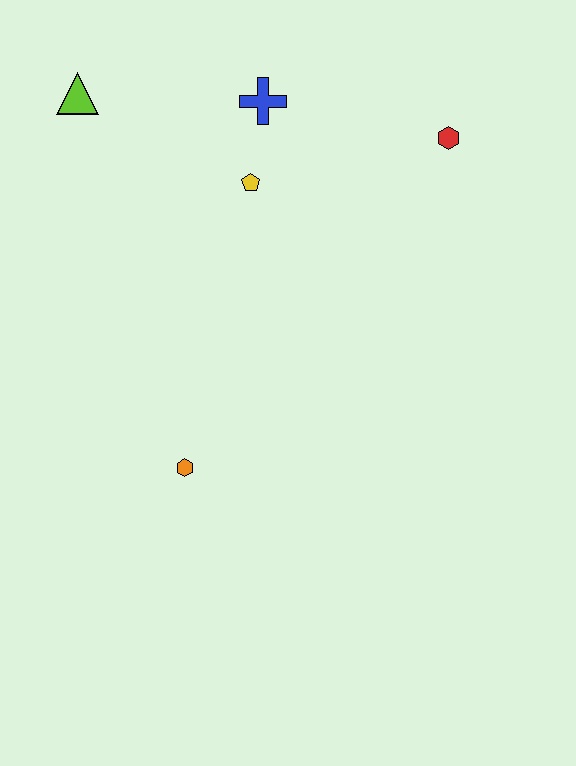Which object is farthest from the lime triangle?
The orange hexagon is farthest from the lime triangle.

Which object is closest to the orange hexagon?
The yellow pentagon is closest to the orange hexagon.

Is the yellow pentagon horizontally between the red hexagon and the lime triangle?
Yes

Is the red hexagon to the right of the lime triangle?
Yes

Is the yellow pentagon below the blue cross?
Yes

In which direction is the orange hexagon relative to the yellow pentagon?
The orange hexagon is below the yellow pentagon.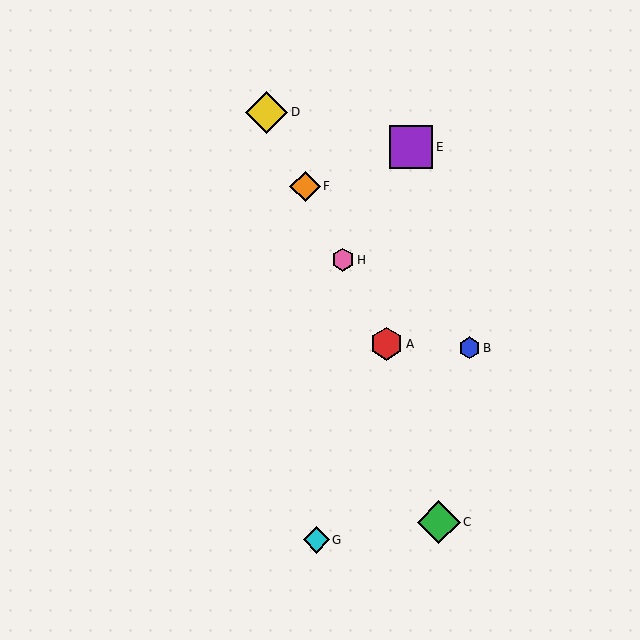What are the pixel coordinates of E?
Object E is at (411, 147).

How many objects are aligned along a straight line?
4 objects (A, D, F, H) are aligned along a straight line.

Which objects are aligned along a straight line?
Objects A, D, F, H are aligned along a straight line.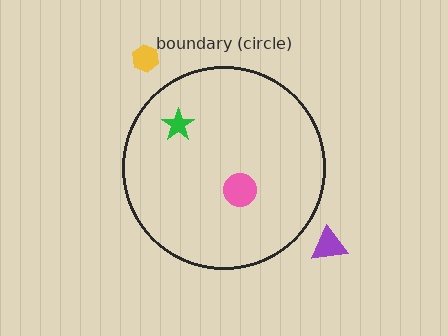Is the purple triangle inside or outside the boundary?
Outside.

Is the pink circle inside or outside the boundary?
Inside.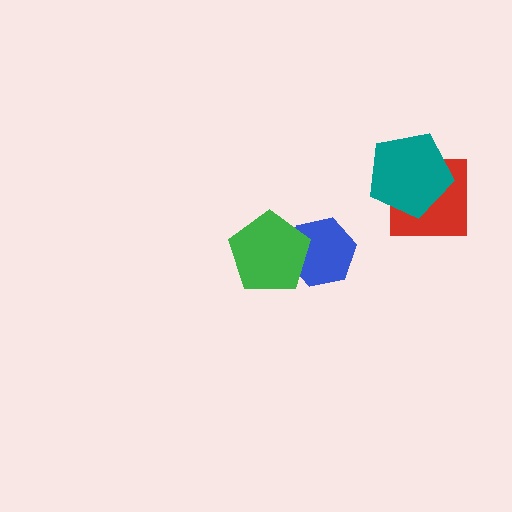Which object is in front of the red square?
The teal pentagon is in front of the red square.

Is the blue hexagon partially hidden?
Yes, it is partially covered by another shape.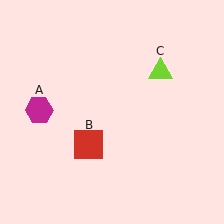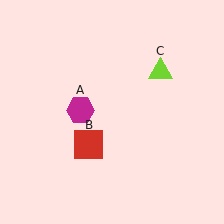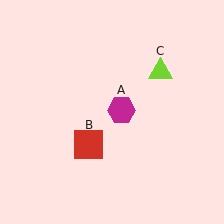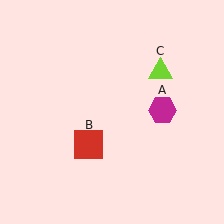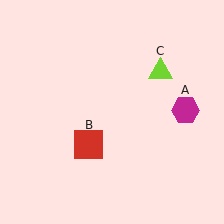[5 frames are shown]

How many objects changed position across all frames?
1 object changed position: magenta hexagon (object A).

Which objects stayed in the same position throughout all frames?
Red square (object B) and lime triangle (object C) remained stationary.